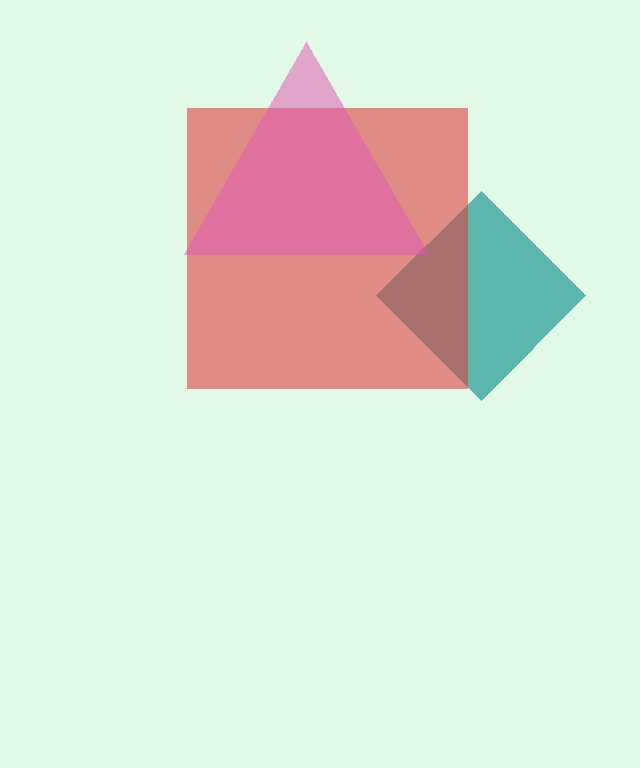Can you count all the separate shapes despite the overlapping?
Yes, there are 3 separate shapes.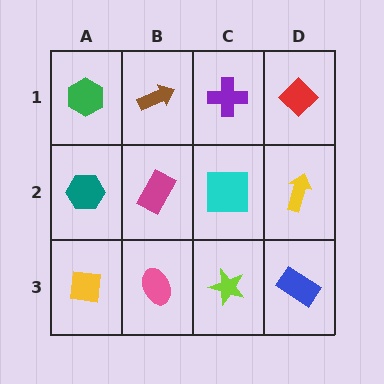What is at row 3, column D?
A blue rectangle.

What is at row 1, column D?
A red diamond.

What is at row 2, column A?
A teal hexagon.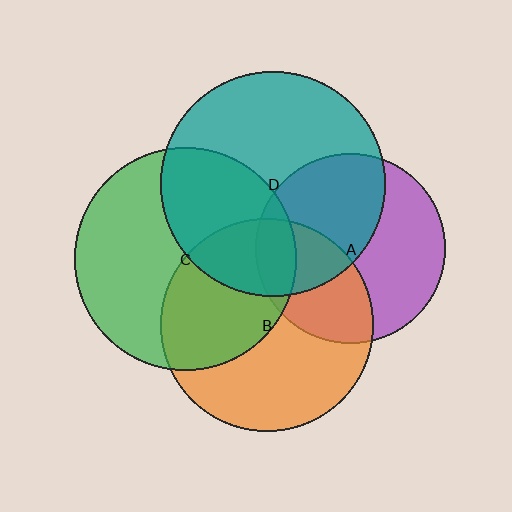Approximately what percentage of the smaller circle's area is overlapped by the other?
Approximately 50%.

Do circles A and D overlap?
Yes.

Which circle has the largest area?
Circle D (teal).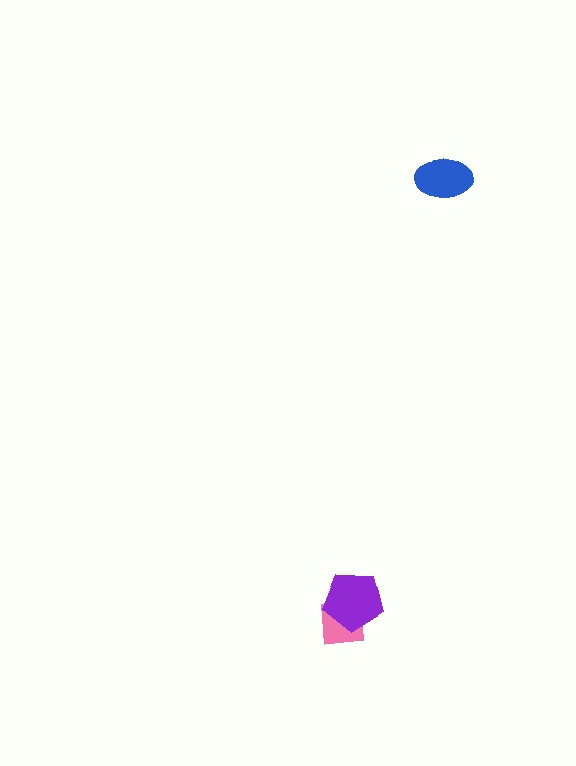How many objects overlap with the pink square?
1 object overlaps with the pink square.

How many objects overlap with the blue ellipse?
0 objects overlap with the blue ellipse.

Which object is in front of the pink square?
The purple pentagon is in front of the pink square.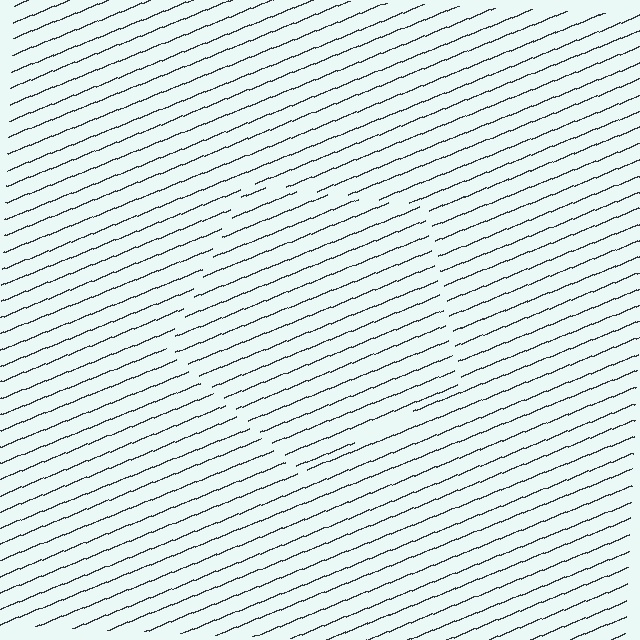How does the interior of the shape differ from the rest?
The interior of the shape contains the same grating, shifted by half a period — the contour is defined by the phase discontinuity where line-ends from the inner and outer gratings abut.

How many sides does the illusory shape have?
5 sides — the line-ends trace a pentagon.